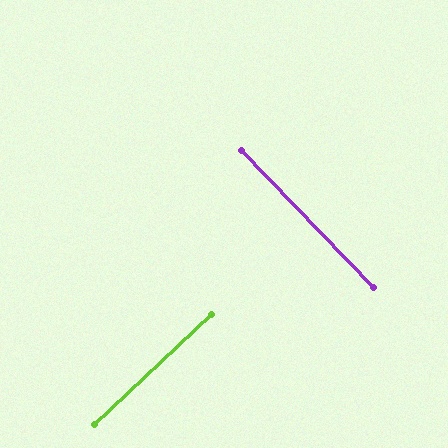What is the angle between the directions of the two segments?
Approximately 89 degrees.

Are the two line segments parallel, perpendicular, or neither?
Perpendicular — they meet at approximately 89°.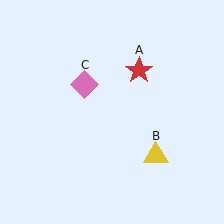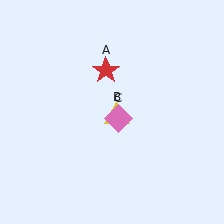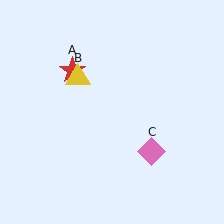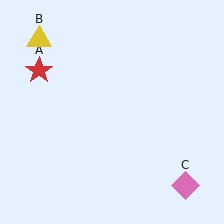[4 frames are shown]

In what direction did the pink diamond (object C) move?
The pink diamond (object C) moved down and to the right.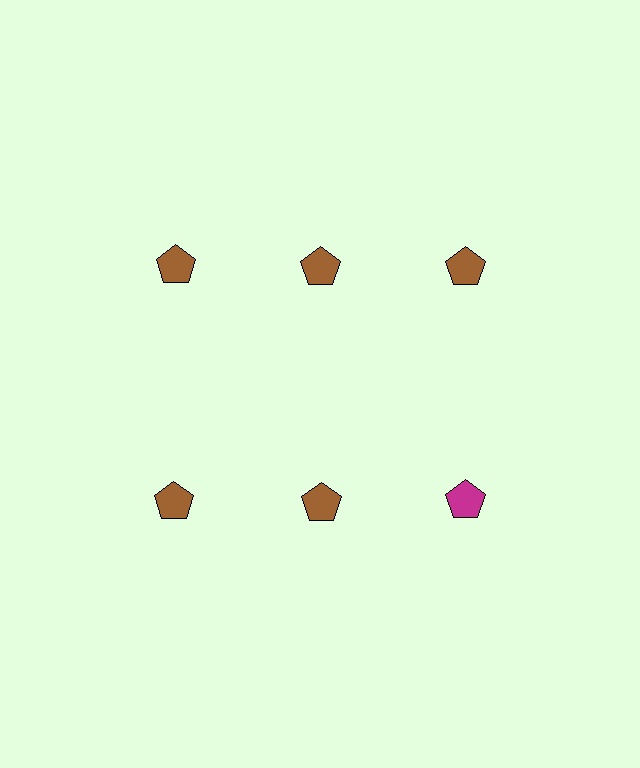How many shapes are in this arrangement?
There are 6 shapes arranged in a grid pattern.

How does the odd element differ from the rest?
It has a different color: magenta instead of brown.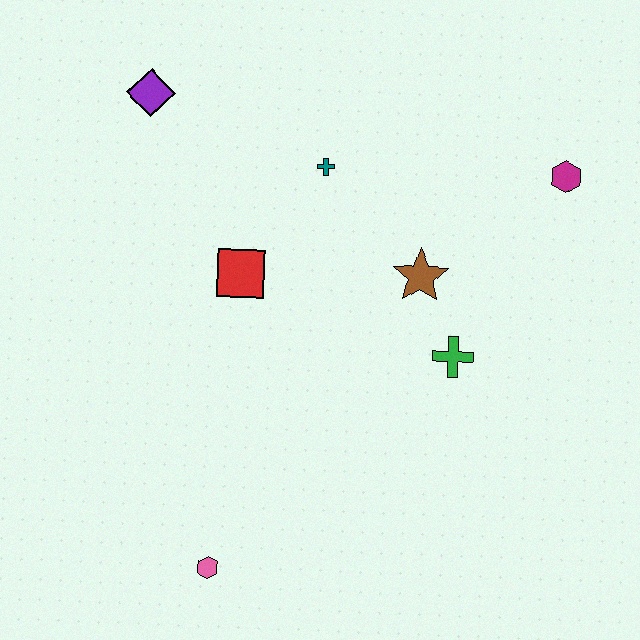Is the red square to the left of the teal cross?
Yes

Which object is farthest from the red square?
The magenta hexagon is farthest from the red square.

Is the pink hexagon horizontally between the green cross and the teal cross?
No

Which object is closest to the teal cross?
The red square is closest to the teal cross.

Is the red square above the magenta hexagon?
No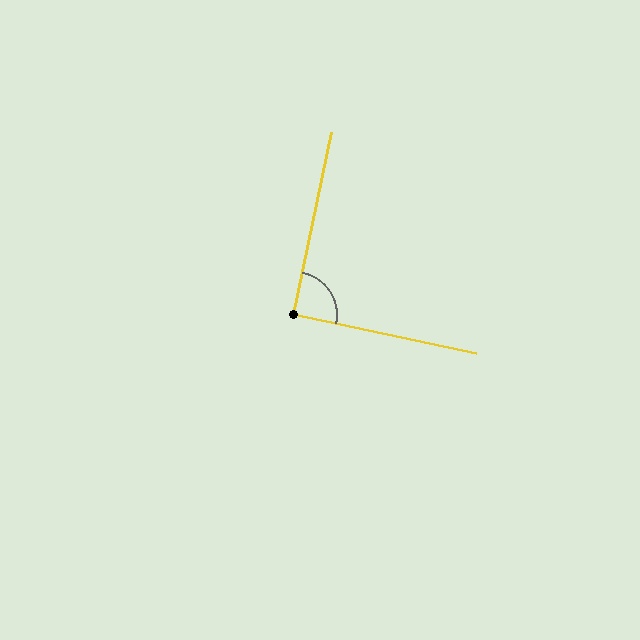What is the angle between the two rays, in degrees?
Approximately 90 degrees.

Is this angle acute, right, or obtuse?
It is approximately a right angle.